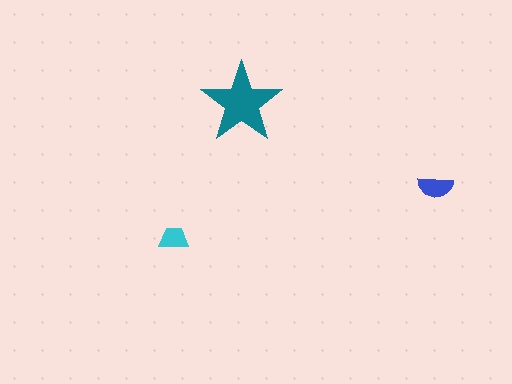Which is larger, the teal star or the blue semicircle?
The teal star.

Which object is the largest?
The teal star.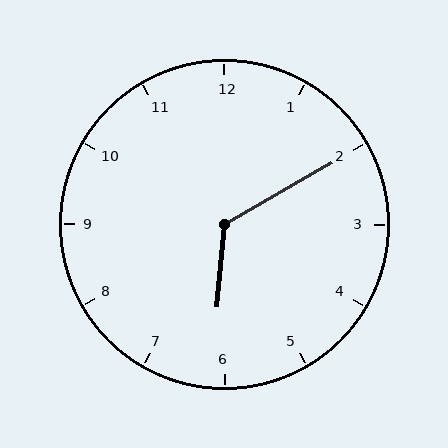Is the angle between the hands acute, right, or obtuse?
It is obtuse.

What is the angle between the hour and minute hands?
Approximately 125 degrees.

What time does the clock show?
6:10.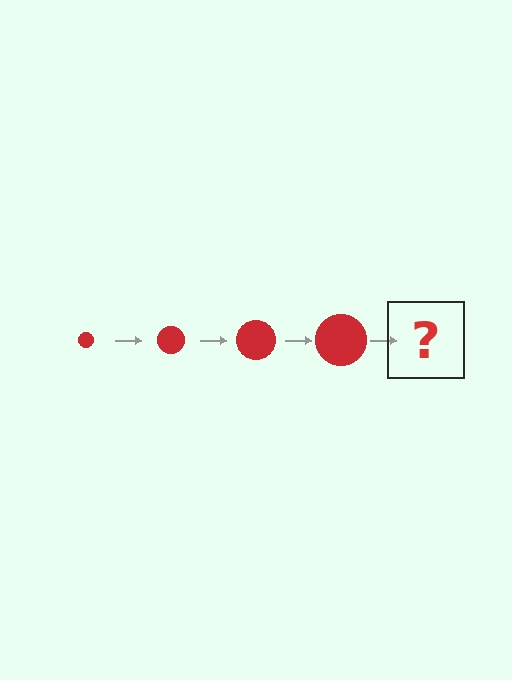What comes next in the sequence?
The next element should be a red circle, larger than the previous one.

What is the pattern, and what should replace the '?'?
The pattern is that the circle gets progressively larger each step. The '?' should be a red circle, larger than the previous one.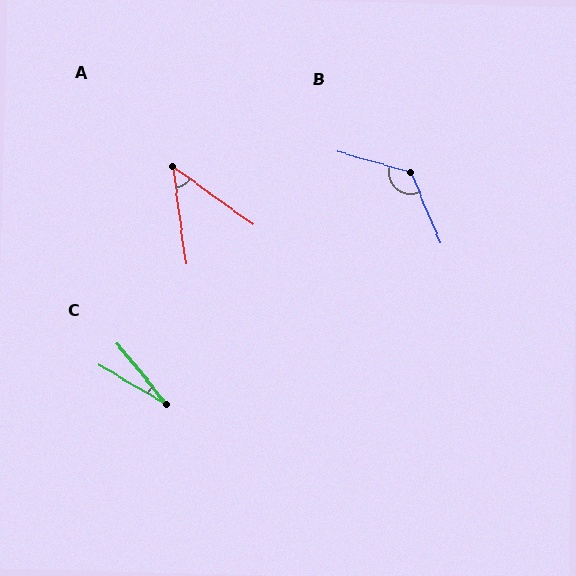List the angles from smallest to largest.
C (21°), A (47°), B (128°).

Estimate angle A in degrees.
Approximately 47 degrees.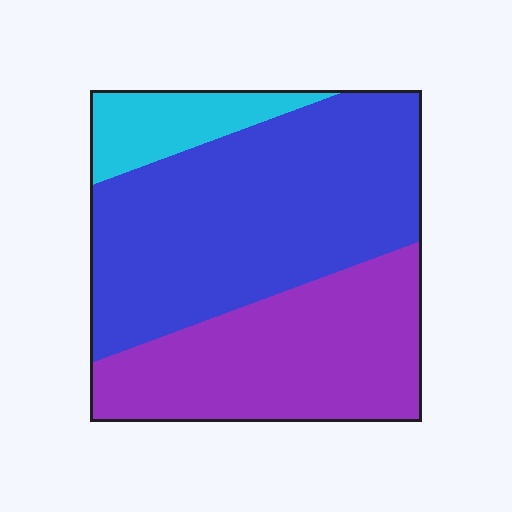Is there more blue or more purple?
Blue.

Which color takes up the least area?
Cyan, at roughly 10%.